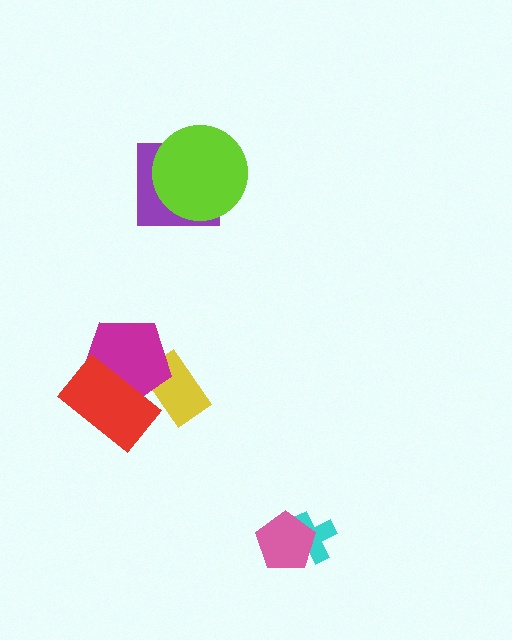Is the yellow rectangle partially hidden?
Yes, it is partially covered by another shape.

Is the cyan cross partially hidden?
Yes, it is partially covered by another shape.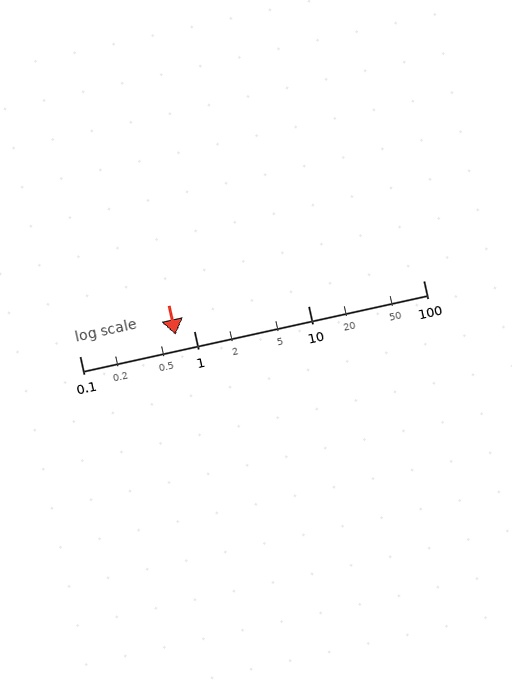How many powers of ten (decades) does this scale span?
The scale spans 3 decades, from 0.1 to 100.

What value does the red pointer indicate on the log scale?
The pointer indicates approximately 0.69.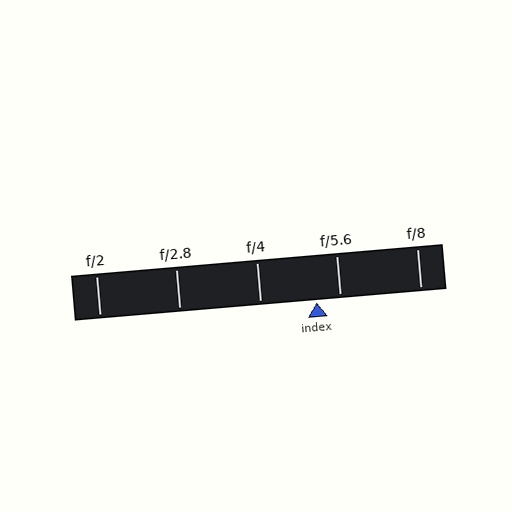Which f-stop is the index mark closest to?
The index mark is closest to f/5.6.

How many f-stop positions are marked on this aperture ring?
There are 5 f-stop positions marked.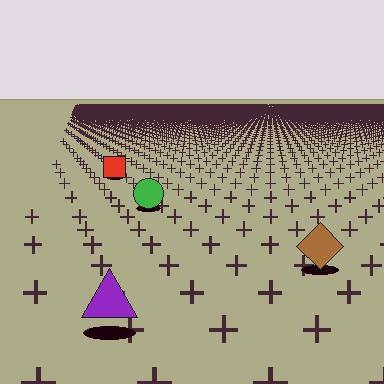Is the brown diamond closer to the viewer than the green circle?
Yes. The brown diamond is closer — you can tell from the texture gradient: the ground texture is coarser near it.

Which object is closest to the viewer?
The purple triangle is closest. The texture marks near it are larger and more spread out.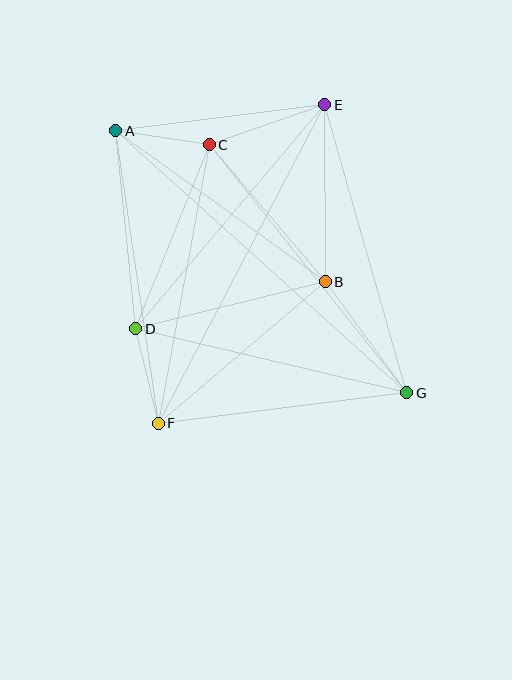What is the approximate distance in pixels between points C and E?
The distance between C and E is approximately 122 pixels.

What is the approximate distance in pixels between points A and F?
The distance between A and F is approximately 296 pixels.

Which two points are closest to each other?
Points A and C are closest to each other.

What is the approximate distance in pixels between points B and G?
The distance between B and G is approximately 137 pixels.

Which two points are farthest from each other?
Points A and G are farthest from each other.